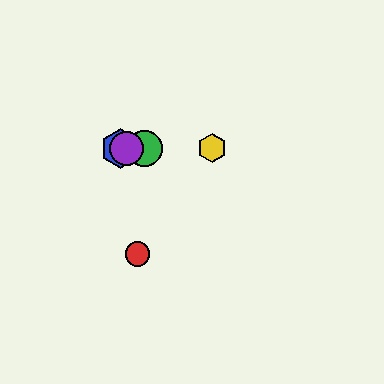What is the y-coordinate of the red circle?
The red circle is at y≈254.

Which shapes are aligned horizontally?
The blue hexagon, the green circle, the yellow hexagon, the purple circle are aligned horizontally.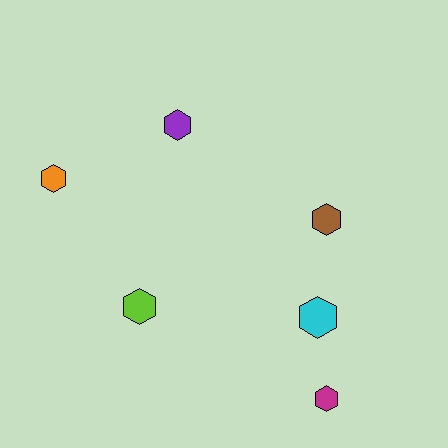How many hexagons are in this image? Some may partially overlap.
There are 6 hexagons.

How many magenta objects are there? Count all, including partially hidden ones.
There is 1 magenta object.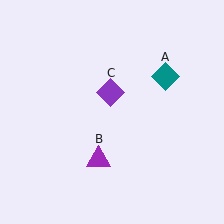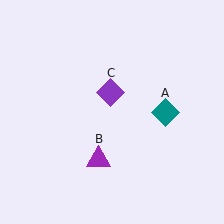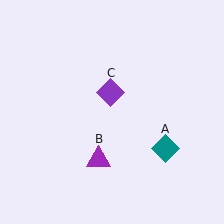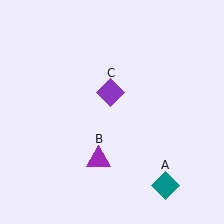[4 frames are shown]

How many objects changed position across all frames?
1 object changed position: teal diamond (object A).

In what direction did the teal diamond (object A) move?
The teal diamond (object A) moved down.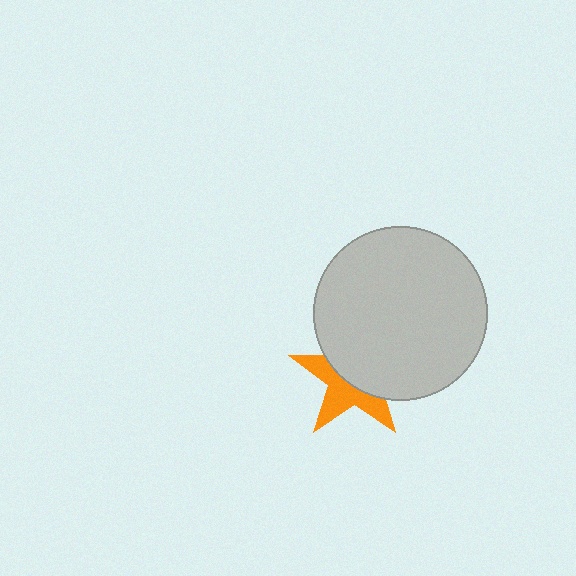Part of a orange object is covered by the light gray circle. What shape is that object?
It is a star.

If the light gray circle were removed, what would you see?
You would see the complete orange star.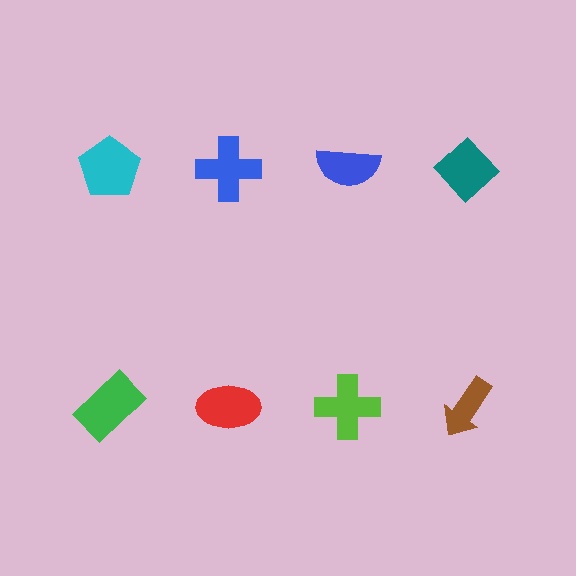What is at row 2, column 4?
A brown arrow.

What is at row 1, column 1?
A cyan pentagon.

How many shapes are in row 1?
4 shapes.